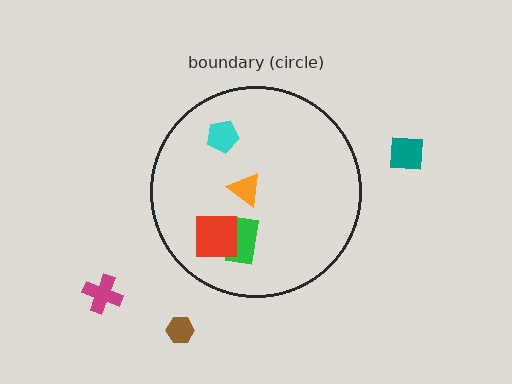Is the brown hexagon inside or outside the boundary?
Outside.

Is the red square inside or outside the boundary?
Inside.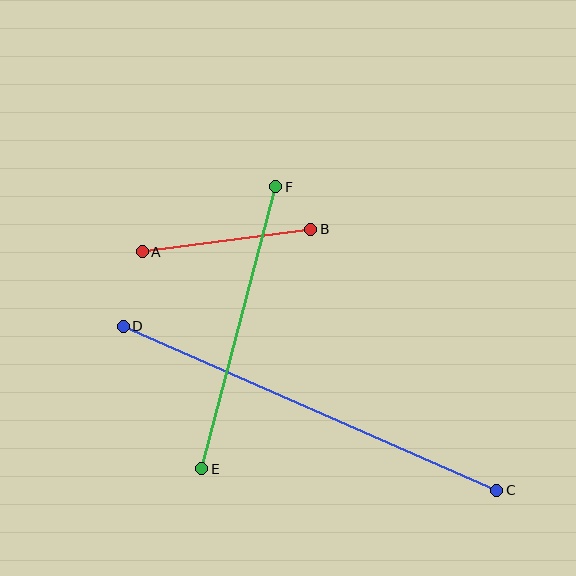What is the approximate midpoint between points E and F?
The midpoint is at approximately (239, 328) pixels.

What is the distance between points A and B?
The distance is approximately 170 pixels.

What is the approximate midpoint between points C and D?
The midpoint is at approximately (310, 408) pixels.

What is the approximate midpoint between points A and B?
The midpoint is at approximately (227, 241) pixels.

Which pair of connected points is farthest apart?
Points C and D are farthest apart.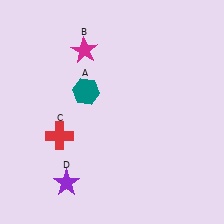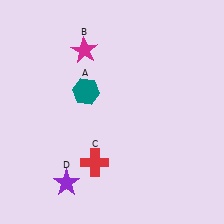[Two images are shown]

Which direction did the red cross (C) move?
The red cross (C) moved right.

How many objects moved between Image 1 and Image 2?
1 object moved between the two images.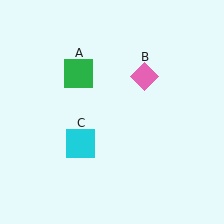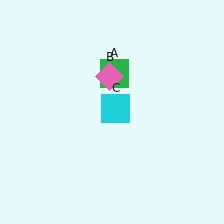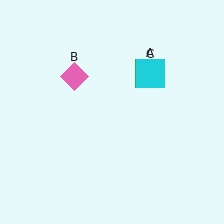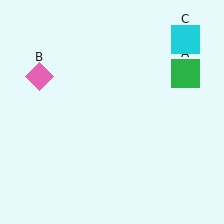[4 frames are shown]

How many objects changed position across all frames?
3 objects changed position: green square (object A), pink diamond (object B), cyan square (object C).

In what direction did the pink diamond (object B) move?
The pink diamond (object B) moved left.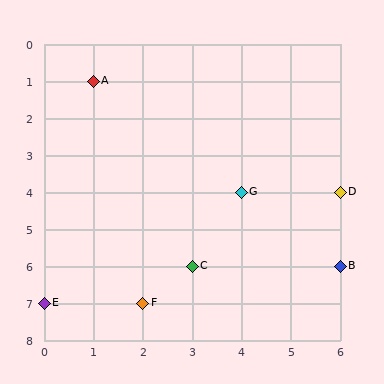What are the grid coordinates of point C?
Point C is at grid coordinates (3, 6).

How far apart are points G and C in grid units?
Points G and C are 1 column and 2 rows apart (about 2.2 grid units diagonally).